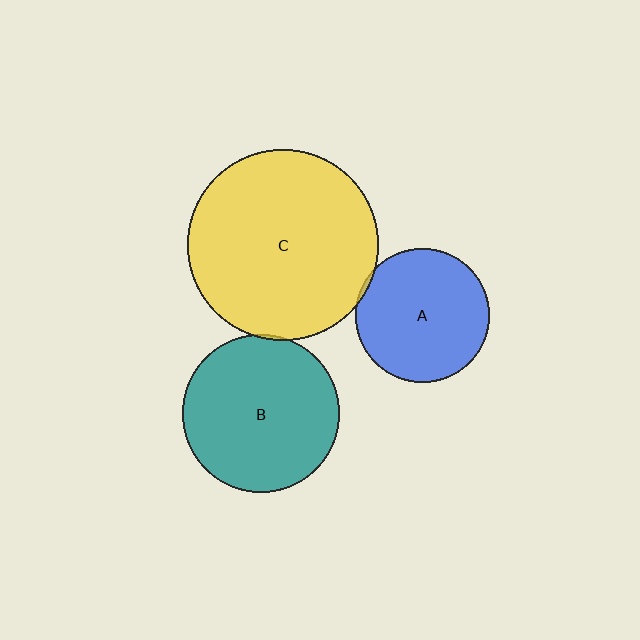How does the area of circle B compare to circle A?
Approximately 1.4 times.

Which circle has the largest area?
Circle C (yellow).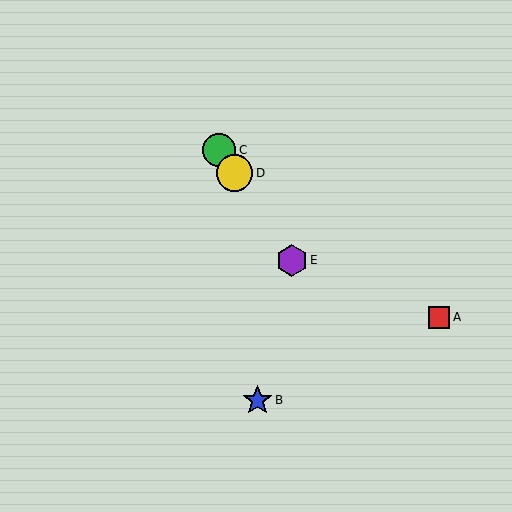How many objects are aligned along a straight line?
3 objects (C, D, E) are aligned along a straight line.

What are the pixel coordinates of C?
Object C is at (219, 150).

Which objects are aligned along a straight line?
Objects C, D, E are aligned along a straight line.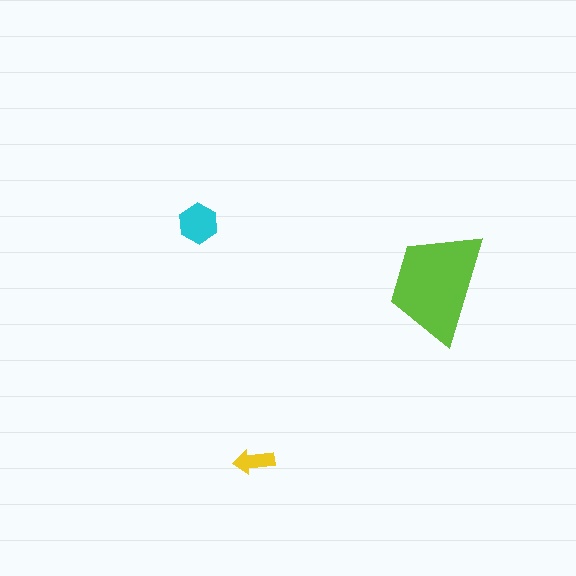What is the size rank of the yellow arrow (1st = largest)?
3rd.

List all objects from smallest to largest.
The yellow arrow, the cyan hexagon, the lime trapezoid.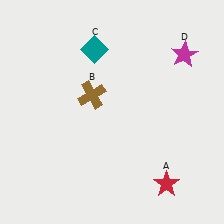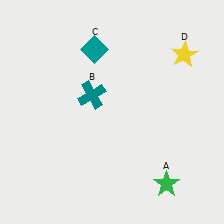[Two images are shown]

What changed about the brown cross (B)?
In Image 1, B is brown. In Image 2, it changed to teal.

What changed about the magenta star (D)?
In Image 1, D is magenta. In Image 2, it changed to yellow.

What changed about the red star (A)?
In Image 1, A is red. In Image 2, it changed to green.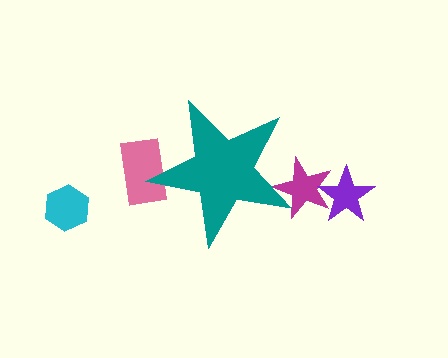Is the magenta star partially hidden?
Yes, the magenta star is partially hidden behind the teal star.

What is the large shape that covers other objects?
A teal star.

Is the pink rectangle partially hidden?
Yes, the pink rectangle is partially hidden behind the teal star.